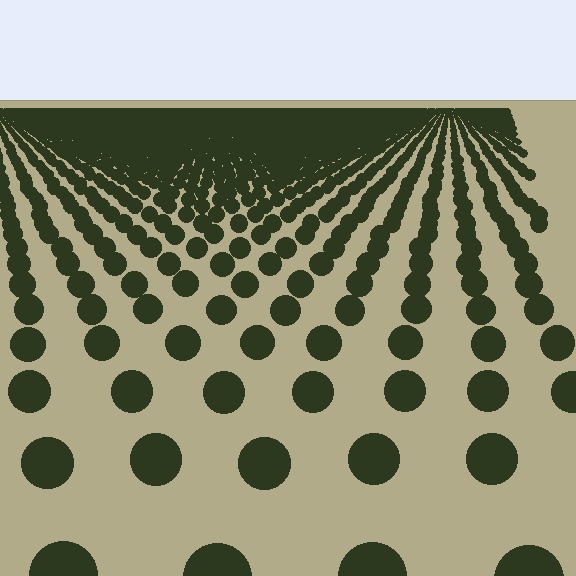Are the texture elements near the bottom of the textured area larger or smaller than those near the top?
Larger. Near the bottom, elements are closer to the viewer and appear at a bigger on-screen size.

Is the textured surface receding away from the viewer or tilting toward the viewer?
The surface is receding away from the viewer. Texture elements get smaller and denser toward the top.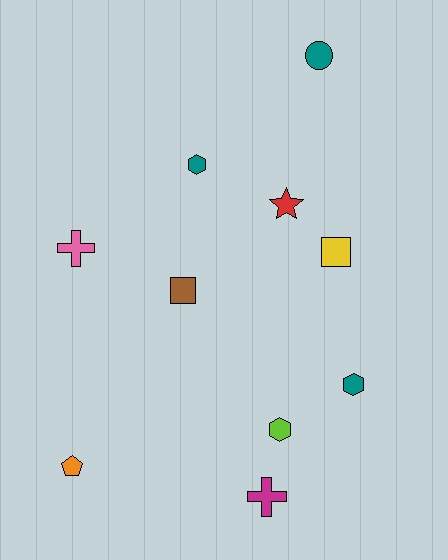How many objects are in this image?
There are 10 objects.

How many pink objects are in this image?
There is 1 pink object.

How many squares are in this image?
There are 2 squares.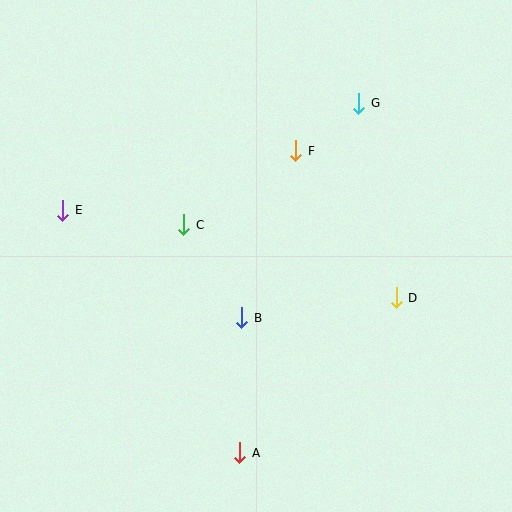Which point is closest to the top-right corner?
Point G is closest to the top-right corner.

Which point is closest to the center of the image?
Point B at (242, 318) is closest to the center.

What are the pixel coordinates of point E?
Point E is at (63, 210).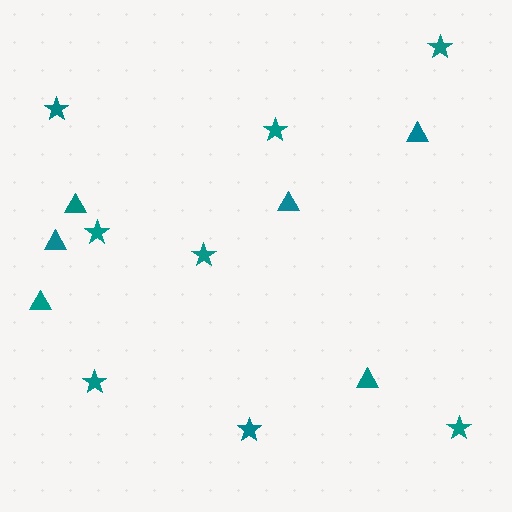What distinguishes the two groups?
There are 2 groups: one group of triangles (6) and one group of stars (8).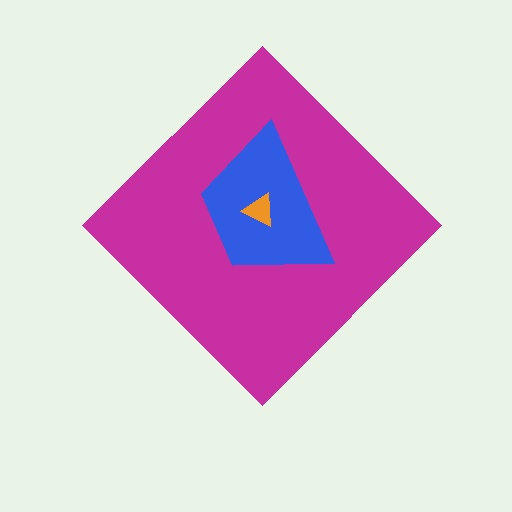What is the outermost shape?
The magenta diamond.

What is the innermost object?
The orange triangle.